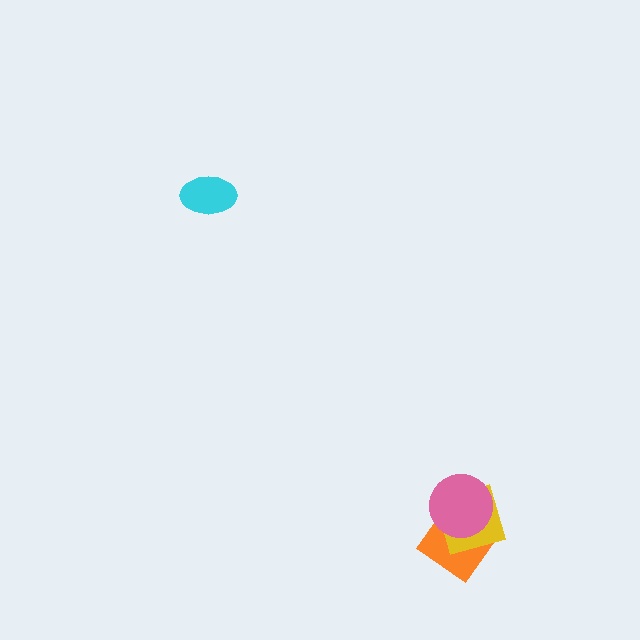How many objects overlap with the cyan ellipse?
0 objects overlap with the cyan ellipse.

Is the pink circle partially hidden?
No, no other shape covers it.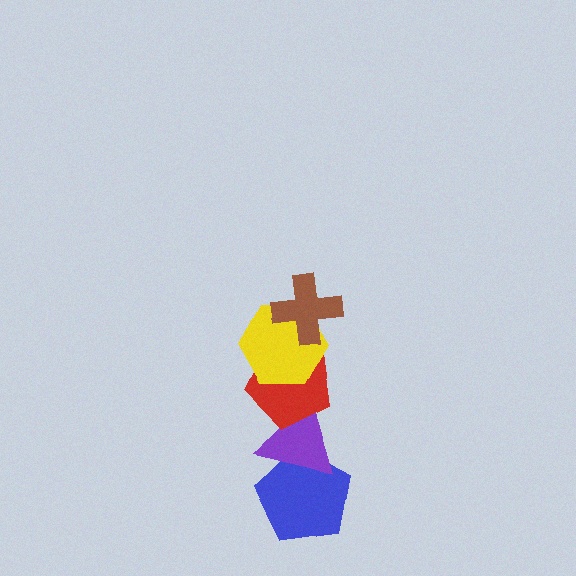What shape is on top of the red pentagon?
The yellow hexagon is on top of the red pentagon.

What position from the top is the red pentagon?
The red pentagon is 3rd from the top.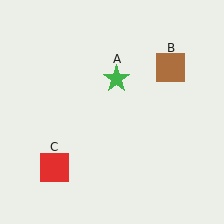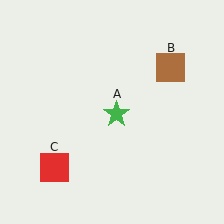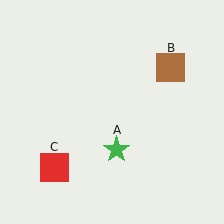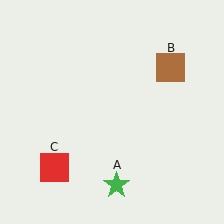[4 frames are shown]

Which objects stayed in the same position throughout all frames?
Brown square (object B) and red square (object C) remained stationary.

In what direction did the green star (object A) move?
The green star (object A) moved down.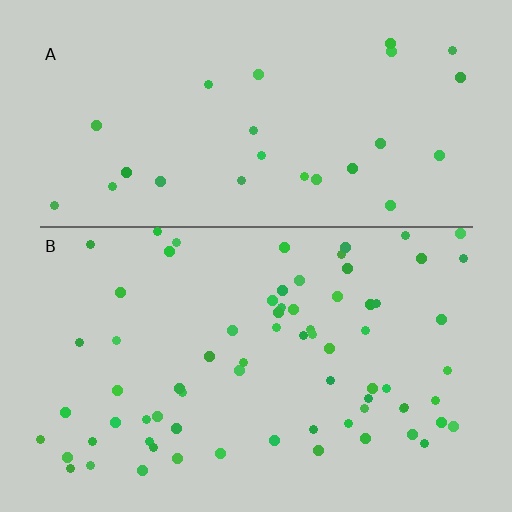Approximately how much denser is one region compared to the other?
Approximately 2.7× — region B over region A.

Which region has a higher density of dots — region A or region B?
B (the bottom).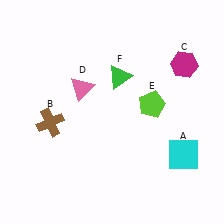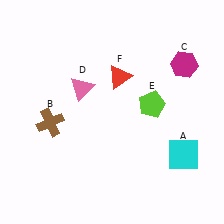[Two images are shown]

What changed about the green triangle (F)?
In Image 1, F is green. In Image 2, it changed to red.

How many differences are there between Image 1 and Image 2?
There is 1 difference between the two images.